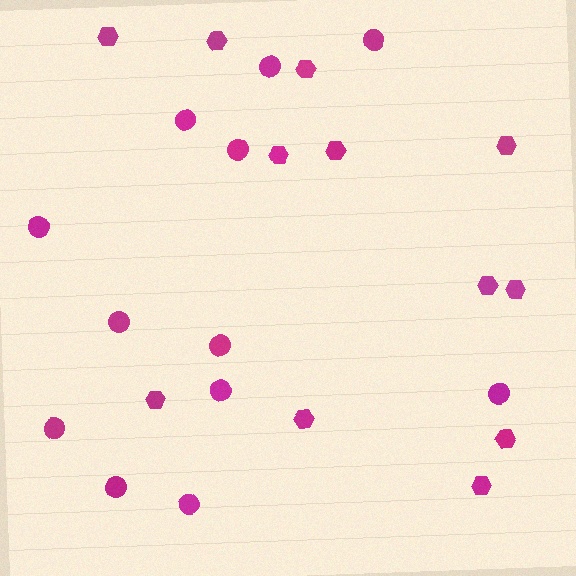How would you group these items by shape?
There are 2 groups: one group of circles (12) and one group of hexagons (12).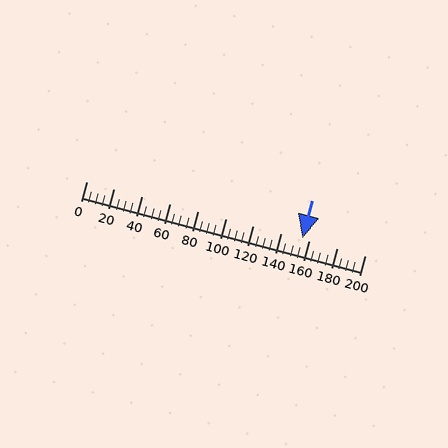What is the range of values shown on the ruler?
The ruler shows values from 0 to 200.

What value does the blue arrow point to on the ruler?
The blue arrow points to approximately 155.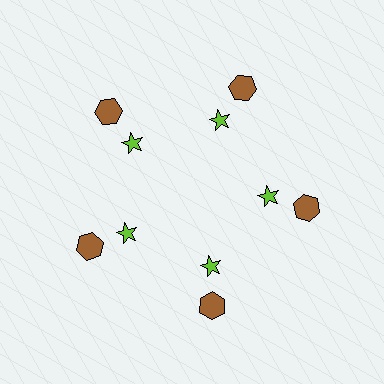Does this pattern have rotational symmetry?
Yes, this pattern has 5-fold rotational symmetry. It looks the same after rotating 72 degrees around the center.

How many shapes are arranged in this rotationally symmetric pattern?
There are 10 shapes, arranged in 5 groups of 2.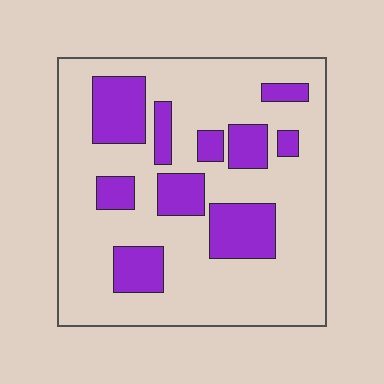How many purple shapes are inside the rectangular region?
10.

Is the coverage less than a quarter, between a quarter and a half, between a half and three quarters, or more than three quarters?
Between a quarter and a half.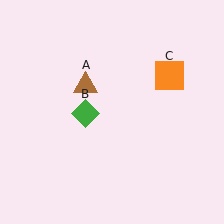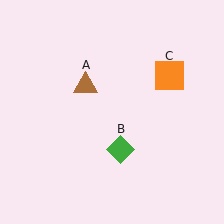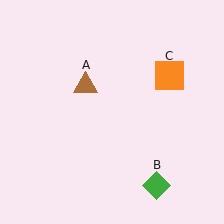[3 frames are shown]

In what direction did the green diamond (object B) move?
The green diamond (object B) moved down and to the right.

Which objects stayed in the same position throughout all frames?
Brown triangle (object A) and orange square (object C) remained stationary.